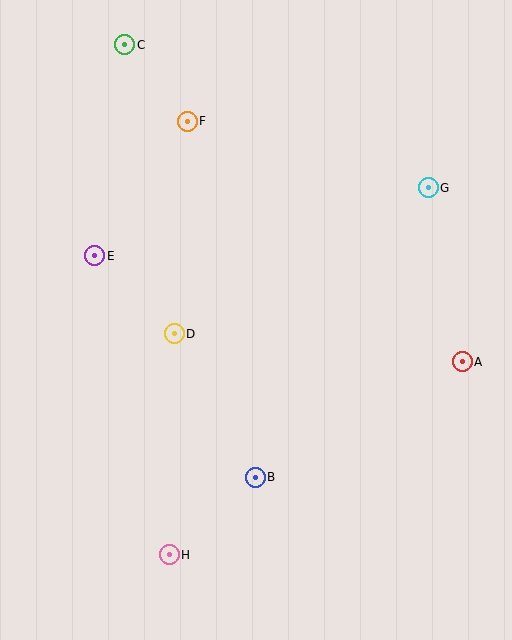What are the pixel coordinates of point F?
Point F is at (187, 121).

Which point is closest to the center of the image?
Point D at (174, 334) is closest to the center.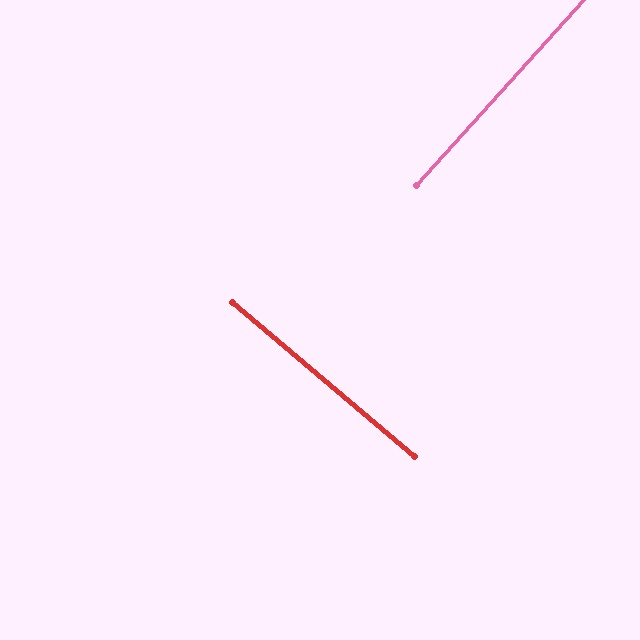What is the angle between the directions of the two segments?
Approximately 88 degrees.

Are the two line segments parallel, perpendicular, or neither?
Perpendicular — they meet at approximately 88°.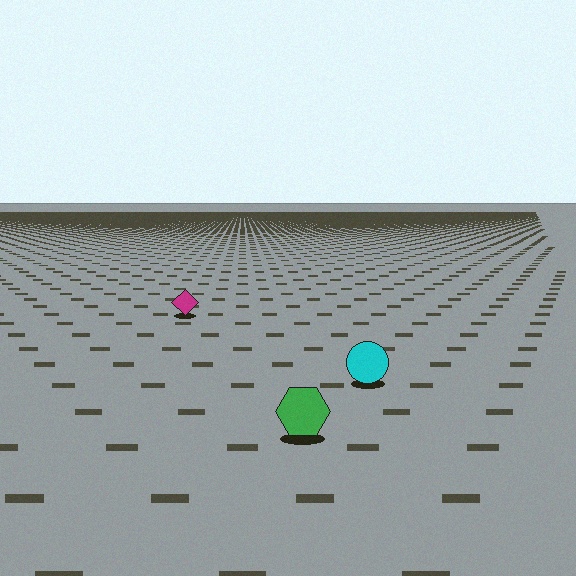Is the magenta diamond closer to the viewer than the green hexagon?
No. The green hexagon is closer — you can tell from the texture gradient: the ground texture is coarser near it.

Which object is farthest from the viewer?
The magenta diamond is farthest from the viewer. It appears smaller and the ground texture around it is denser.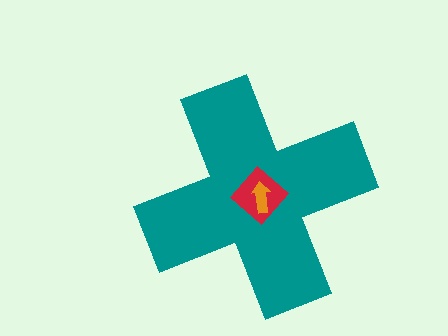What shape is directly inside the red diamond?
The orange arrow.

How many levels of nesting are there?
3.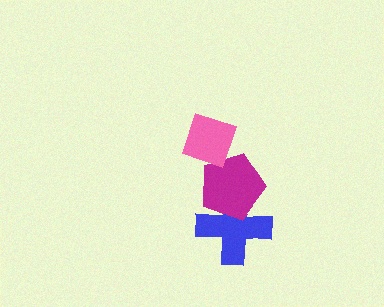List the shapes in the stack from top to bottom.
From top to bottom: the pink diamond, the magenta pentagon, the blue cross.